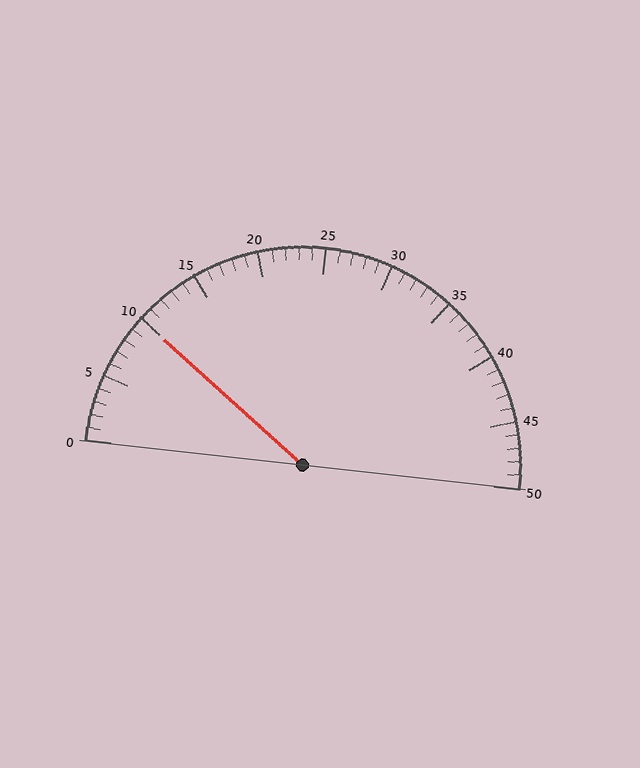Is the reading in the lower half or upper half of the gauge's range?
The reading is in the lower half of the range (0 to 50).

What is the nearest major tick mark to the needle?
The nearest major tick mark is 10.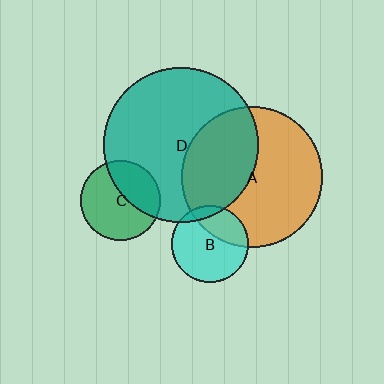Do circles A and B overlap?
Yes.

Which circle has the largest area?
Circle D (teal).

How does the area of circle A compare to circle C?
Approximately 3.1 times.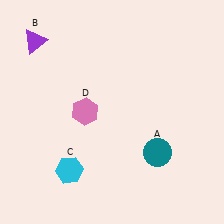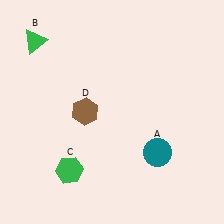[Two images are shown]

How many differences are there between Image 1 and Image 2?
There are 3 differences between the two images.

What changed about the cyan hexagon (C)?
In Image 1, C is cyan. In Image 2, it changed to green.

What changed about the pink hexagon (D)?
In Image 1, D is pink. In Image 2, it changed to brown.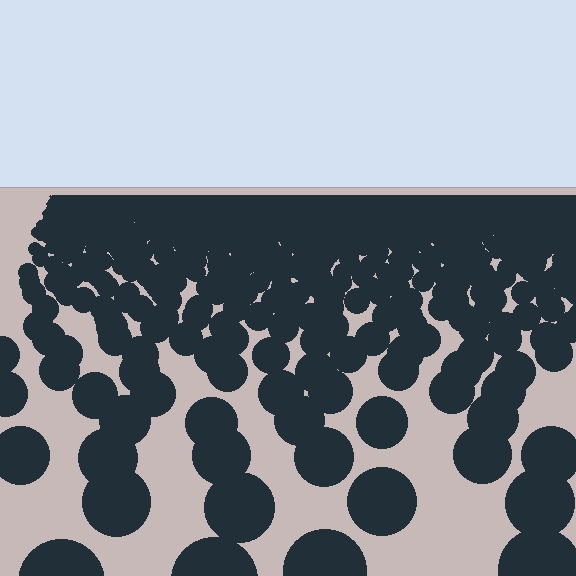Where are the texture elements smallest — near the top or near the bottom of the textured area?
Near the top.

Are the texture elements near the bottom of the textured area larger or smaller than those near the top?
Larger. Near the bottom, elements are closer to the viewer and appear at a bigger on-screen size.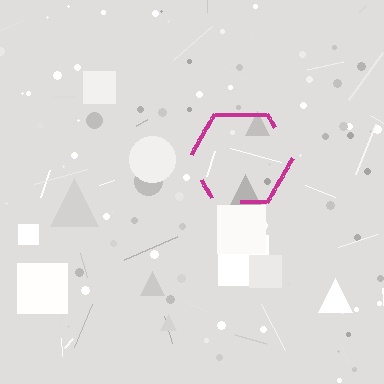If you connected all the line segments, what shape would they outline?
They would outline a hexagon.